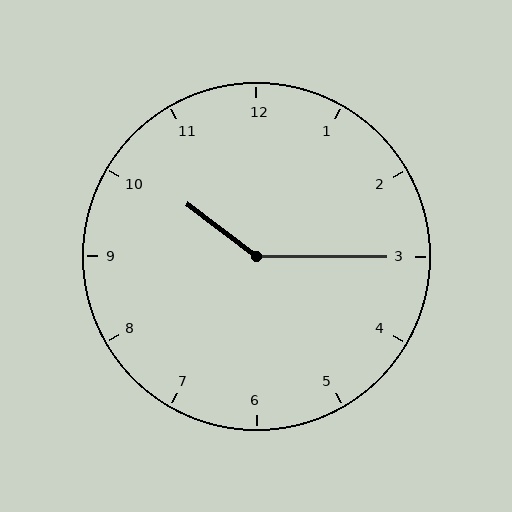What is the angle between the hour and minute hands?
Approximately 142 degrees.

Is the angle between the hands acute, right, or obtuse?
It is obtuse.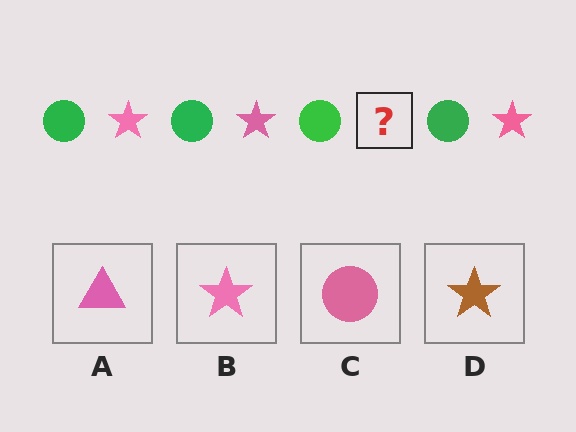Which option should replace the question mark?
Option B.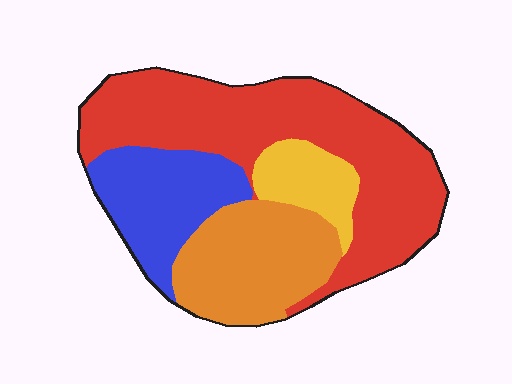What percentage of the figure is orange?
Orange covers about 25% of the figure.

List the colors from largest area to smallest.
From largest to smallest: red, orange, blue, yellow.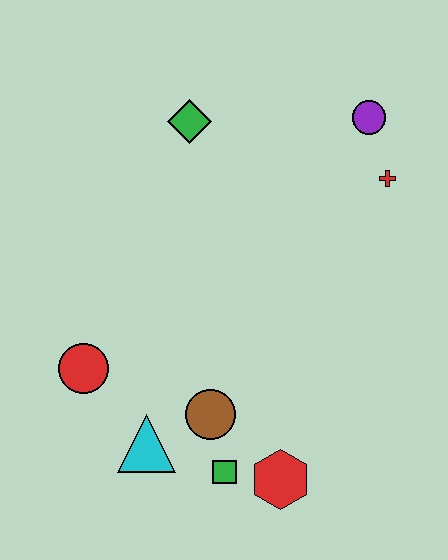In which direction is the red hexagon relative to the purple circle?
The red hexagon is below the purple circle.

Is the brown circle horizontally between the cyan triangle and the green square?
Yes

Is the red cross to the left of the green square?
No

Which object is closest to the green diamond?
The purple circle is closest to the green diamond.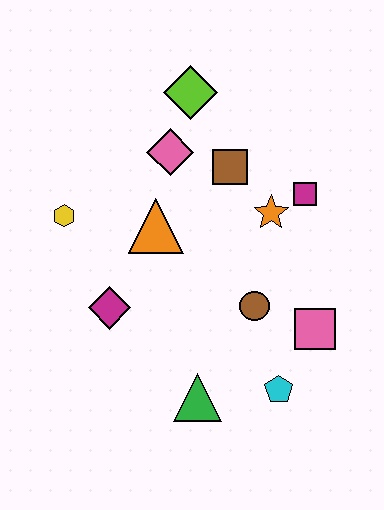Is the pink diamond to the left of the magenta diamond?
No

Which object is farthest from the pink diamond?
The cyan pentagon is farthest from the pink diamond.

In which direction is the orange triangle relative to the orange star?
The orange triangle is to the left of the orange star.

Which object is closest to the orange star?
The magenta square is closest to the orange star.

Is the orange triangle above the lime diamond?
No